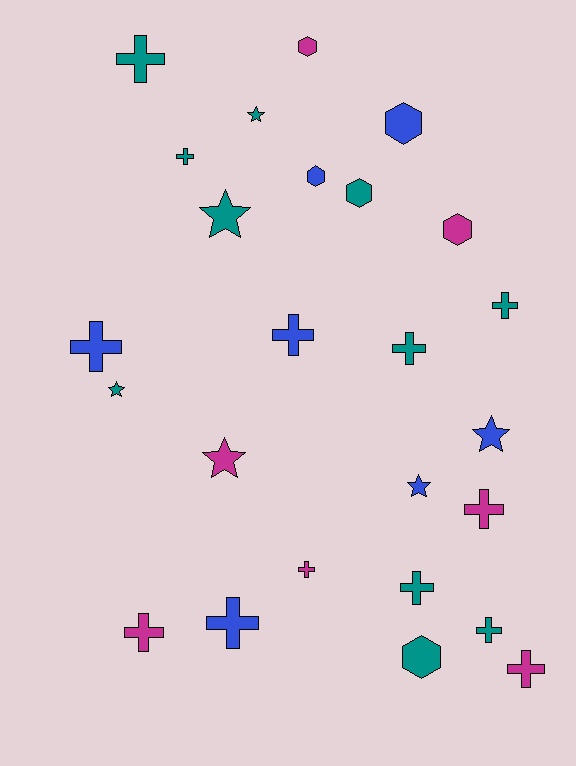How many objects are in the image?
There are 25 objects.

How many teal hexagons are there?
There are 2 teal hexagons.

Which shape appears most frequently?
Cross, with 13 objects.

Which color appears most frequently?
Teal, with 11 objects.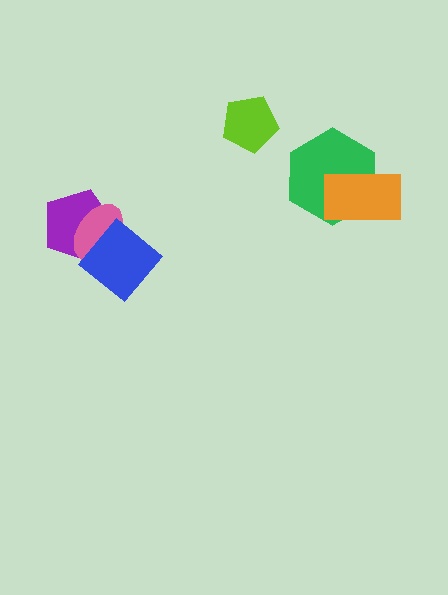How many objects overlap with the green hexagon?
1 object overlaps with the green hexagon.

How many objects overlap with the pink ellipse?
2 objects overlap with the pink ellipse.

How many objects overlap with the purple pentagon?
2 objects overlap with the purple pentagon.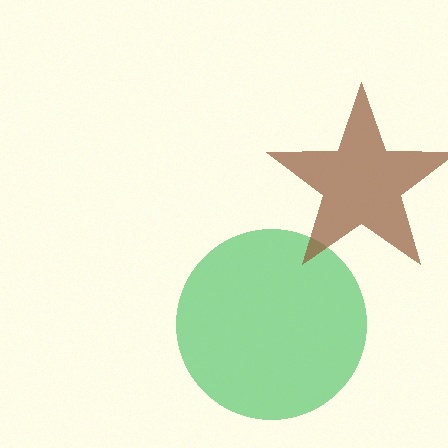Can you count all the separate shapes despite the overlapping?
Yes, there are 2 separate shapes.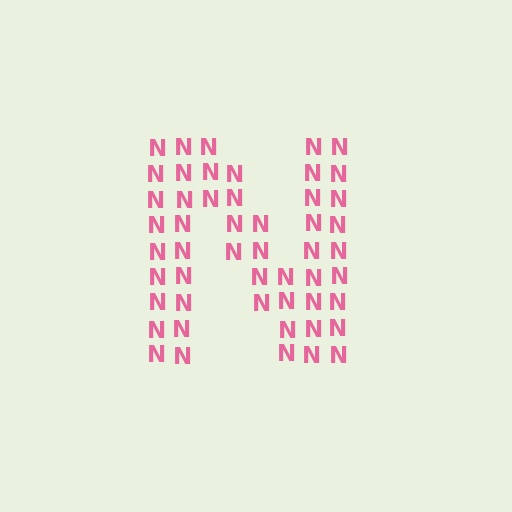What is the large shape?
The large shape is the letter N.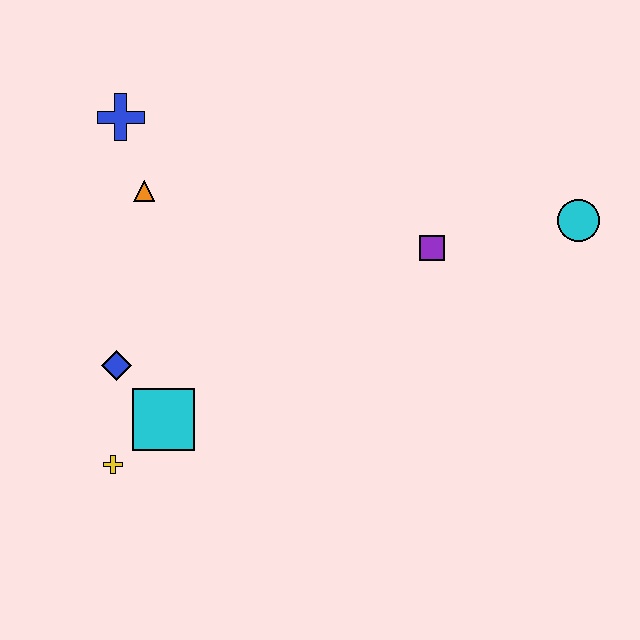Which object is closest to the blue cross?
The orange triangle is closest to the blue cross.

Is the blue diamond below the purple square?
Yes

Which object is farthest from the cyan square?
The cyan circle is farthest from the cyan square.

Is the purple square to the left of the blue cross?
No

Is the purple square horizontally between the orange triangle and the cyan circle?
Yes